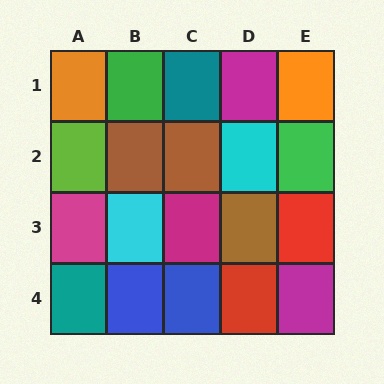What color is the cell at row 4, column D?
Red.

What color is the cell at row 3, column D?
Brown.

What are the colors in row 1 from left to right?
Orange, green, teal, magenta, orange.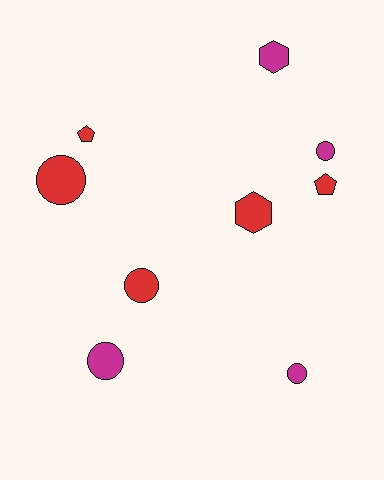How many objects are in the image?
There are 9 objects.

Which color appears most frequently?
Red, with 5 objects.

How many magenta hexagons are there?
There is 1 magenta hexagon.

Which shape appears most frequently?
Circle, with 5 objects.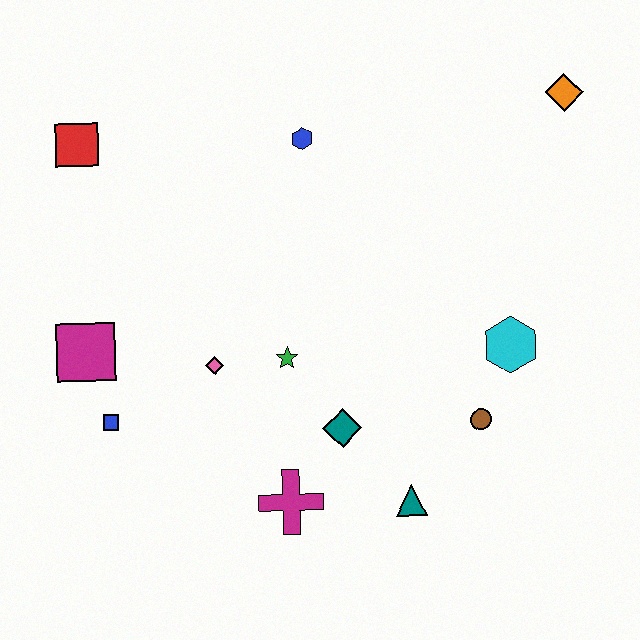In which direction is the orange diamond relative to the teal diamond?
The orange diamond is above the teal diamond.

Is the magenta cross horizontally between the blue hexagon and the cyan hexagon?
No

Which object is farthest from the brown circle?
The red square is farthest from the brown circle.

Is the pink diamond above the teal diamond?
Yes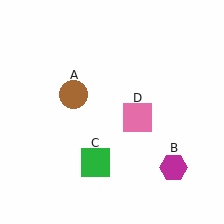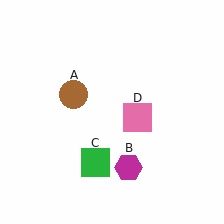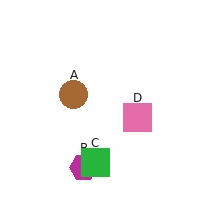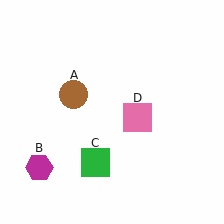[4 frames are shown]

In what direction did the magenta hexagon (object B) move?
The magenta hexagon (object B) moved left.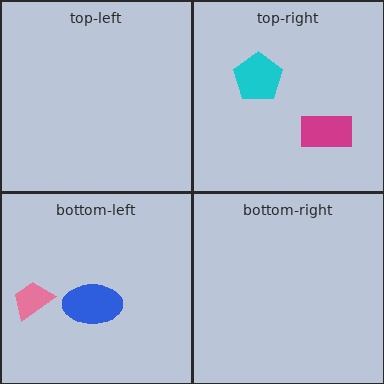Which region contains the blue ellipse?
The bottom-left region.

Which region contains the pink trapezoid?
The bottom-left region.